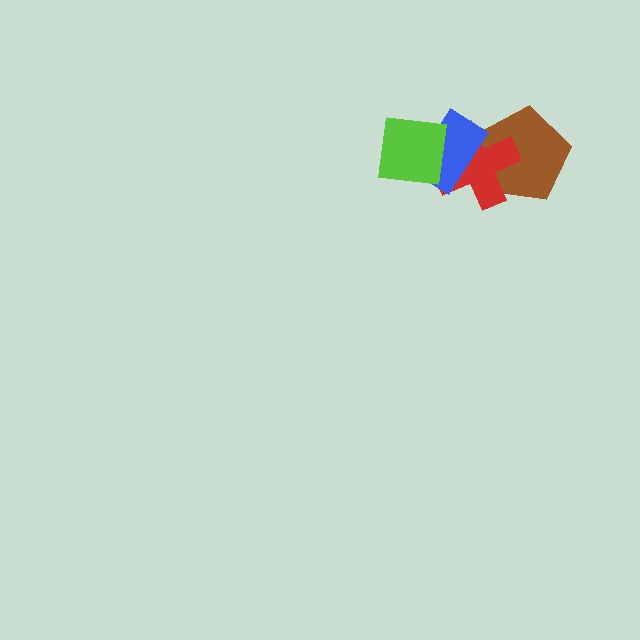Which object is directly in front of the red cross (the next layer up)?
The blue rectangle is directly in front of the red cross.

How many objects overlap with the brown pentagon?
2 objects overlap with the brown pentagon.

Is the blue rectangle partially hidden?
Yes, it is partially covered by another shape.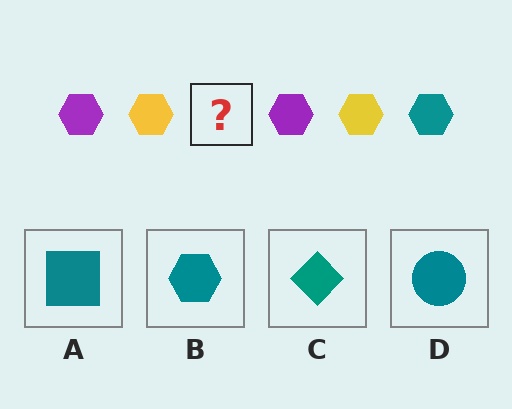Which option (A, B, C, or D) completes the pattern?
B.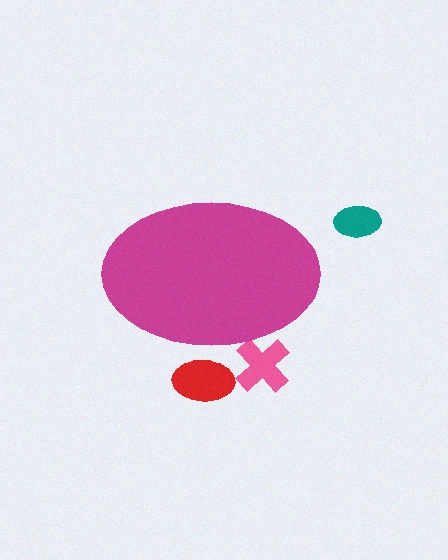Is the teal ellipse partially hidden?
No, the teal ellipse is fully visible.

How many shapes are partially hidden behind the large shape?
2 shapes are partially hidden.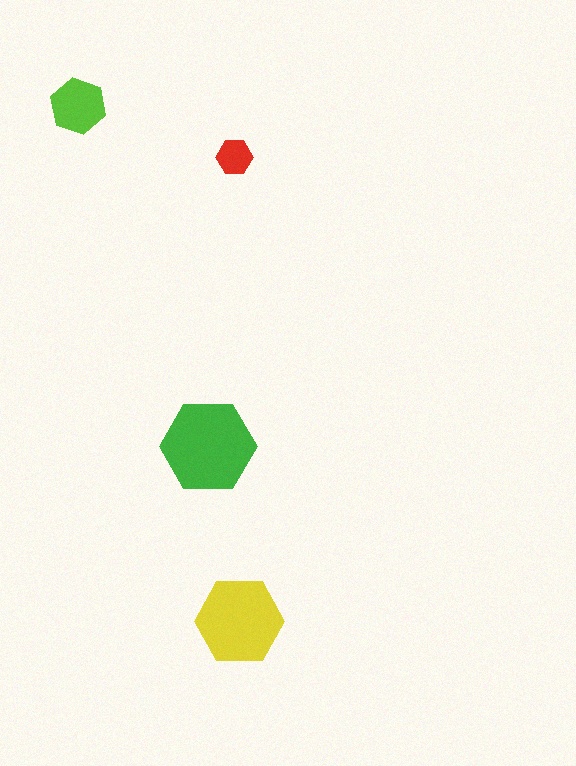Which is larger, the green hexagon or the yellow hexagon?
The green one.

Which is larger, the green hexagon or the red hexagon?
The green one.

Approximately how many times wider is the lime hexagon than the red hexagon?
About 1.5 times wider.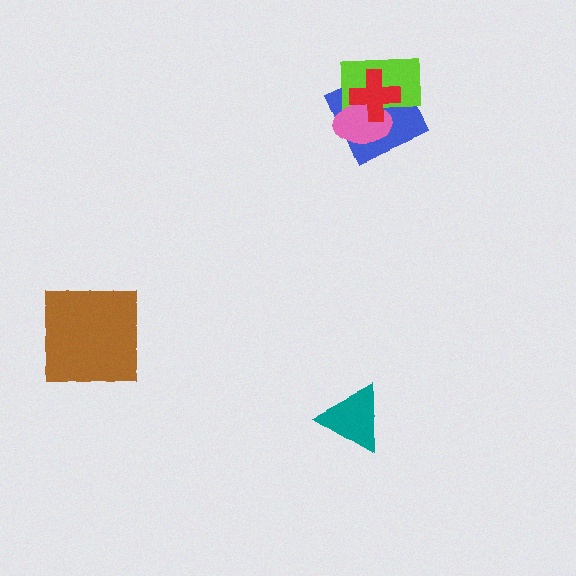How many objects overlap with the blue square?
3 objects overlap with the blue square.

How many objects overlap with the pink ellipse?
3 objects overlap with the pink ellipse.